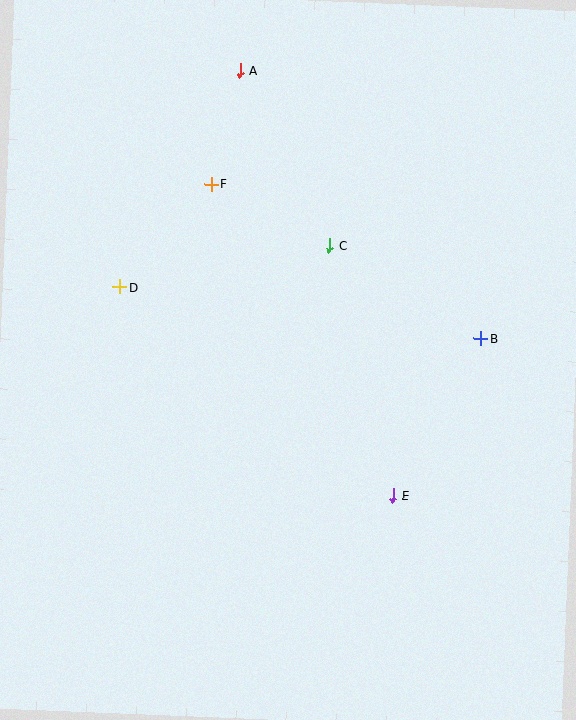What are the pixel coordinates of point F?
Point F is at (211, 184).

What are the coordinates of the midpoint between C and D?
The midpoint between C and D is at (224, 266).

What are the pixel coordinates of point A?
Point A is at (240, 71).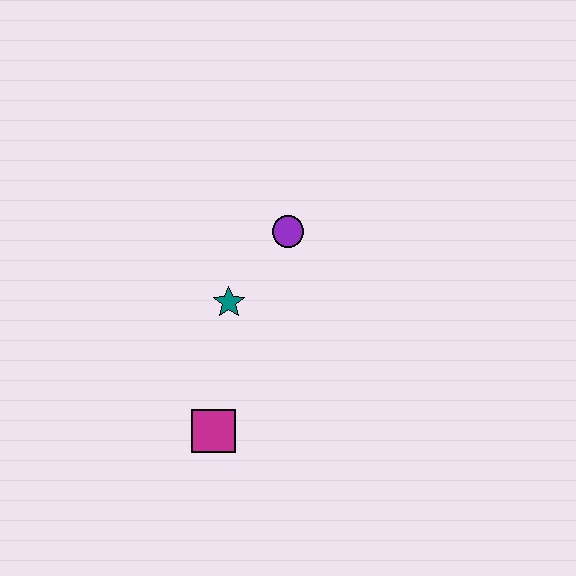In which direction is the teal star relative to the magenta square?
The teal star is above the magenta square.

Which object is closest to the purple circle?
The teal star is closest to the purple circle.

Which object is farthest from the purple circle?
The magenta square is farthest from the purple circle.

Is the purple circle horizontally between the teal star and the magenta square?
No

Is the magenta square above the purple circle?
No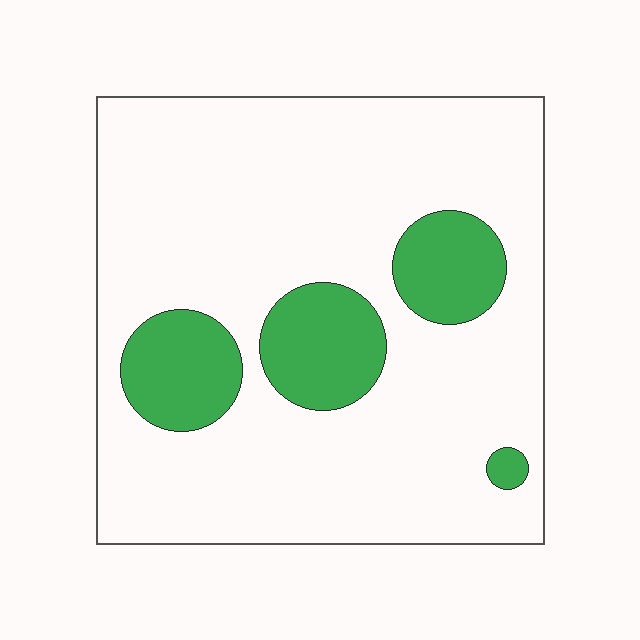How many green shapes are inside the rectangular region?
4.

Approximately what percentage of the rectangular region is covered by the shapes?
Approximately 20%.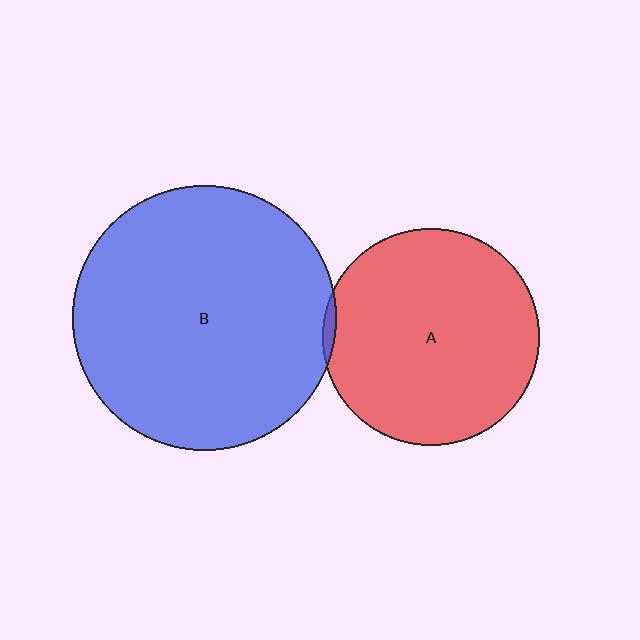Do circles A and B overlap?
Yes.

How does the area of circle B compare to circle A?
Approximately 1.5 times.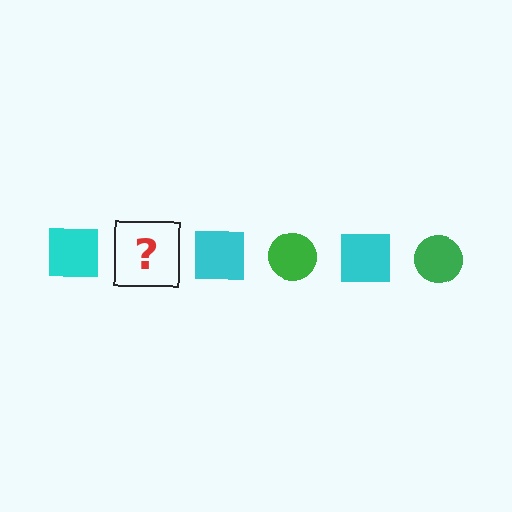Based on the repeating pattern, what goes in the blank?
The blank should be a green circle.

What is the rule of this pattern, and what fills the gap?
The rule is that the pattern alternates between cyan square and green circle. The gap should be filled with a green circle.